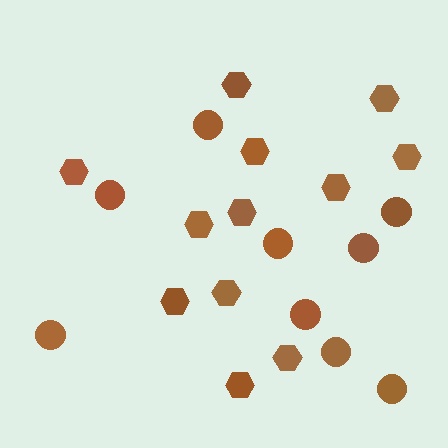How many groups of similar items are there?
There are 2 groups: one group of circles (9) and one group of hexagons (12).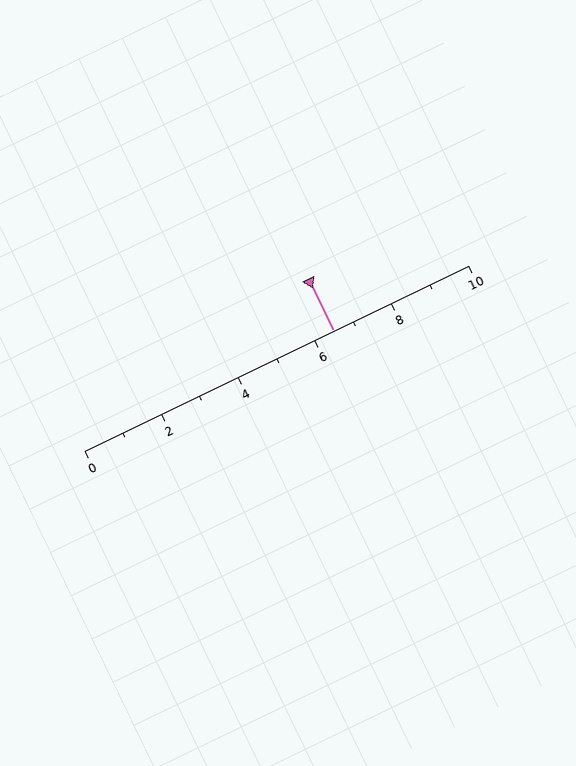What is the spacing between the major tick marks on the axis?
The major ticks are spaced 2 apart.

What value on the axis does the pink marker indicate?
The marker indicates approximately 6.5.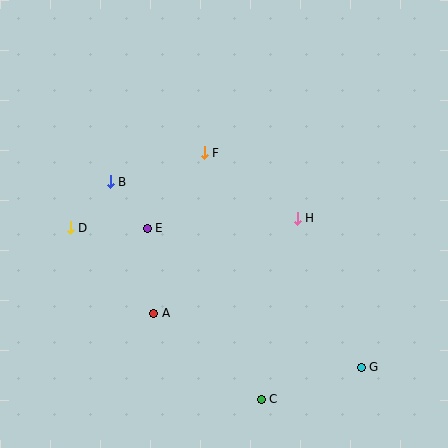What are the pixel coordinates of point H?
Point H is at (297, 218).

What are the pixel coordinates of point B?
Point B is at (110, 182).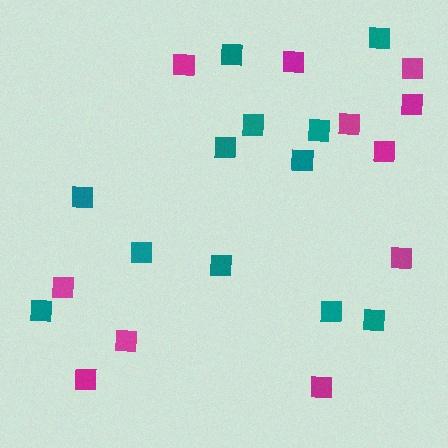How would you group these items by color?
There are 2 groups: one group of magenta squares (11) and one group of teal squares (12).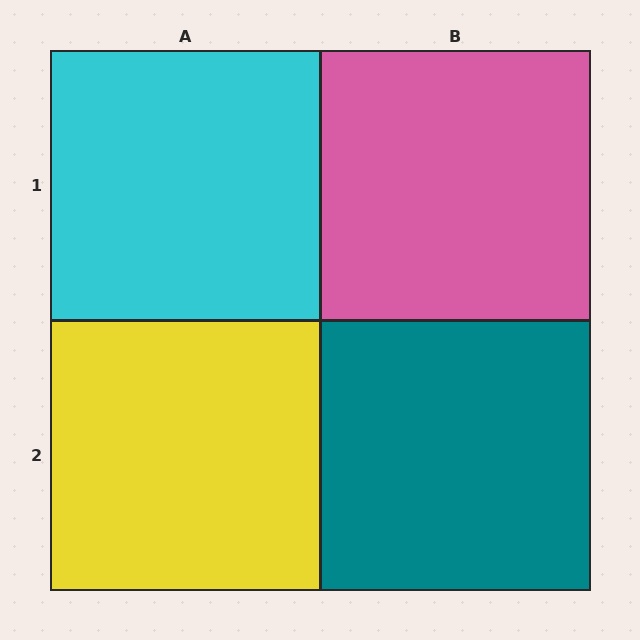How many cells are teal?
1 cell is teal.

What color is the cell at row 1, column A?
Cyan.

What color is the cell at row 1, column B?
Pink.